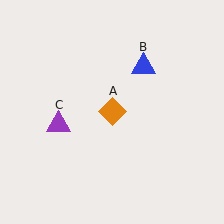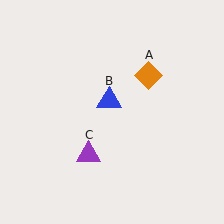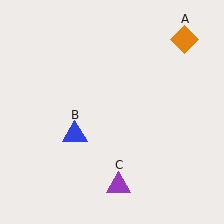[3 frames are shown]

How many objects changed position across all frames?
3 objects changed position: orange diamond (object A), blue triangle (object B), purple triangle (object C).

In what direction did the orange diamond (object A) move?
The orange diamond (object A) moved up and to the right.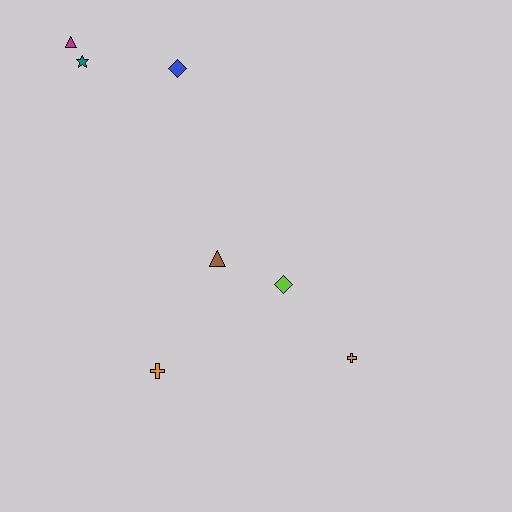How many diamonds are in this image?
There are 2 diamonds.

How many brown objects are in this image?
There is 1 brown object.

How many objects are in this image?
There are 7 objects.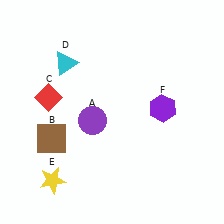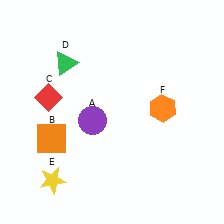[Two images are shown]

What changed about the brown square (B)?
In Image 1, B is brown. In Image 2, it changed to orange.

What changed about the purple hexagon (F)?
In Image 1, F is purple. In Image 2, it changed to orange.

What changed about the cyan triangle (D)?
In Image 1, D is cyan. In Image 2, it changed to green.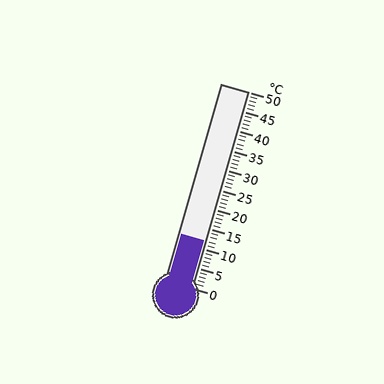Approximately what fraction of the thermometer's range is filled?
The thermometer is filled to approximately 25% of its range.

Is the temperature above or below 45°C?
The temperature is below 45°C.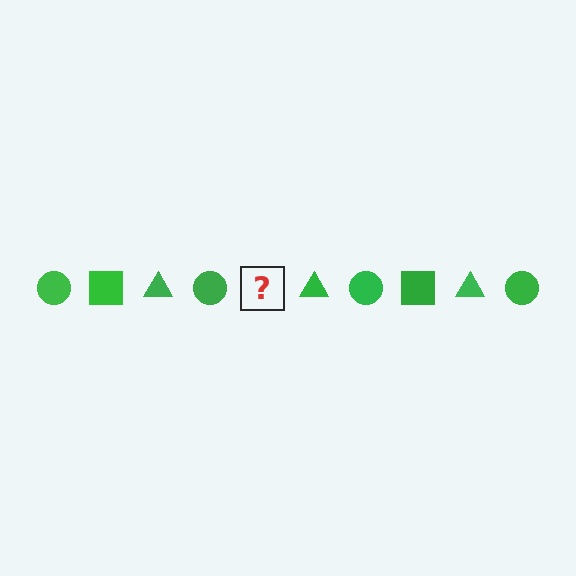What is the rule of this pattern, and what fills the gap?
The rule is that the pattern cycles through circle, square, triangle shapes in green. The gap should be filled with a green square.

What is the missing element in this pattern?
The missing element is a green square.